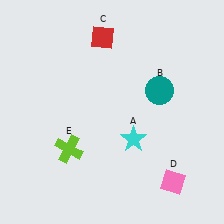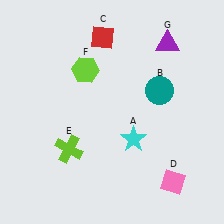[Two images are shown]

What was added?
A lime hexagon (F), a purple triangle (G) were added in Image 2.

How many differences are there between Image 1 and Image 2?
There are 2 differences between the two images.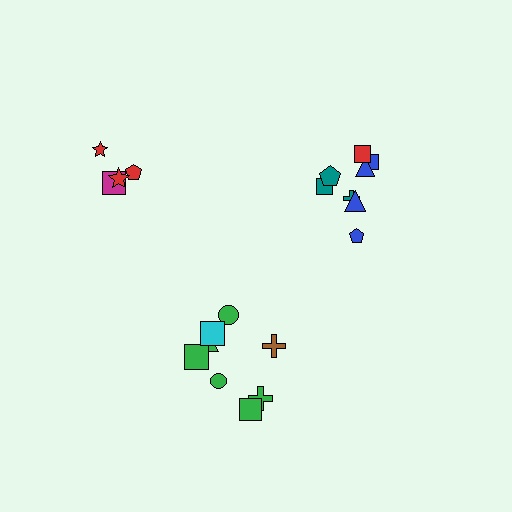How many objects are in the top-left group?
There are 4 objects.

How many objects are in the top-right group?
There are 8 objects.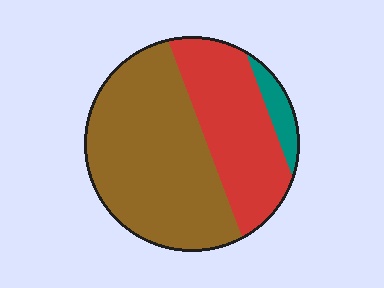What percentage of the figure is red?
Red covers about 35% of the figure.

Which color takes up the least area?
Teal, at roughly 5%.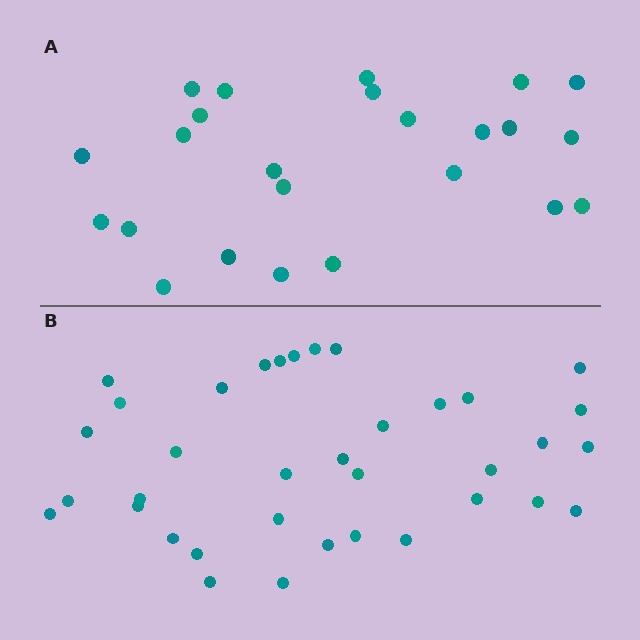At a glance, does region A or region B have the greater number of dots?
Region B (the bottom region) has more dots.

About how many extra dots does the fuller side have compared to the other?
Region B has roughly 12 or so more dots than region A.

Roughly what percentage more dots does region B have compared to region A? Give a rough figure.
About 50% more.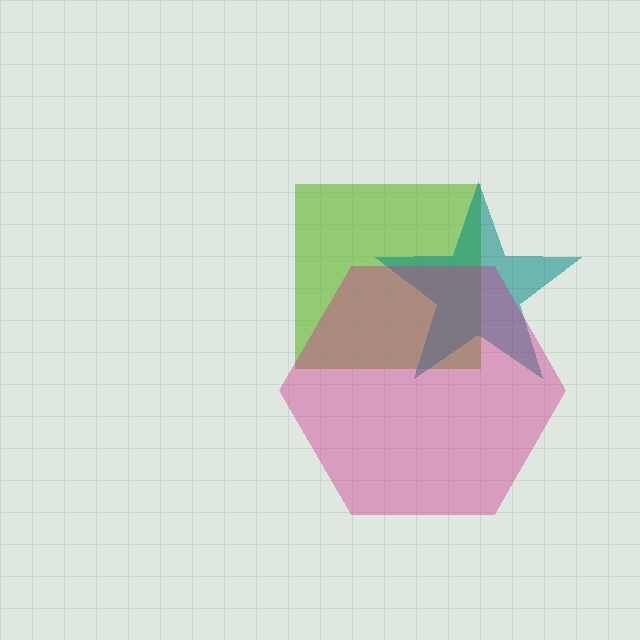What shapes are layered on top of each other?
The layered shapes are: a lime square, a teal star, a magenta hexagon.